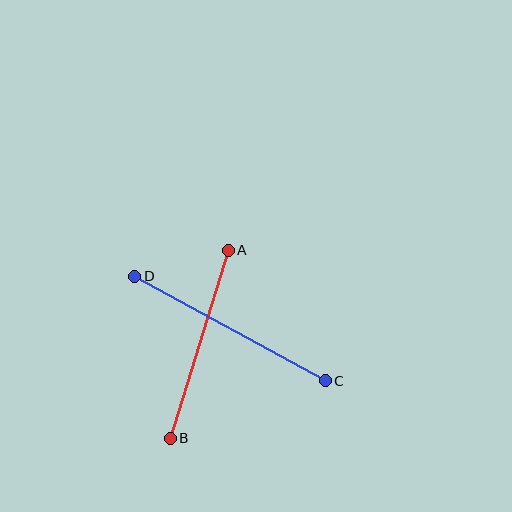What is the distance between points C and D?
The distance is approximately 217 pixels.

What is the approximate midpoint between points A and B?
The midpoint is at approximately (199, 344) pixels.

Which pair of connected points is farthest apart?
Points C and D are farthest apart.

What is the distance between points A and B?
The distance is approximately 197 pixels.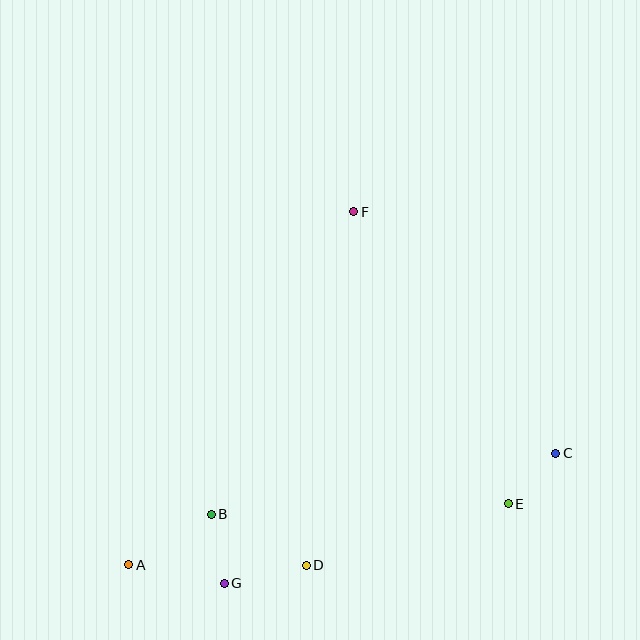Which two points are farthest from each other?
Points A and C are farthest from each other.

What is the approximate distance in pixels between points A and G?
The distance between A and G is approximately 97 pixels.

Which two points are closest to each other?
Points C and E are closest to each other.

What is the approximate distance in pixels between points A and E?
The distance between A and E is approximately 385 pixels.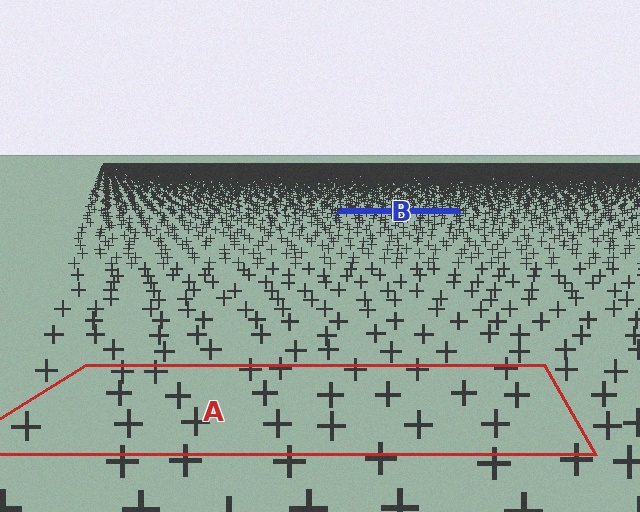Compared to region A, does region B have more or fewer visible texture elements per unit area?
Region B has more texture elements per unit area — they are packed more densely because it is farther away.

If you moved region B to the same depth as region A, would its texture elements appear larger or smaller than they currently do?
They would appear larger. At a closer depth, the same texture elements are projected at a bigger on-screen size.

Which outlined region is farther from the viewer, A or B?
Region B is farther from the viewer — the texture elements inside it appear smaller and more densely packed.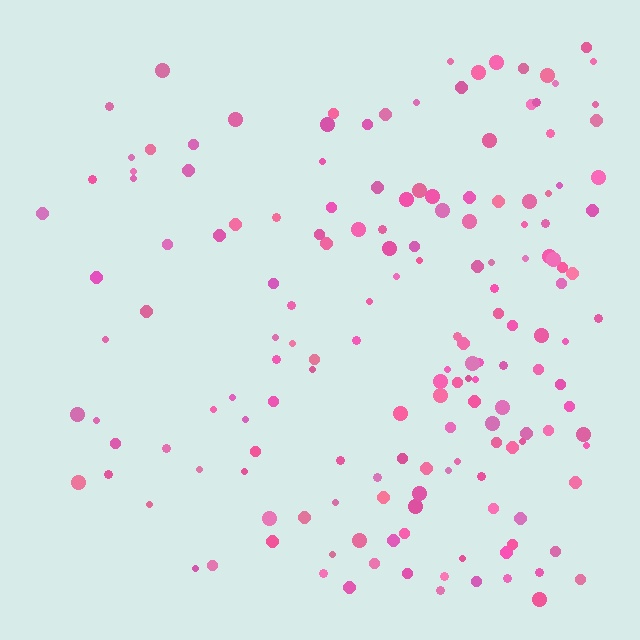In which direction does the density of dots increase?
From left to right, with the right side densest.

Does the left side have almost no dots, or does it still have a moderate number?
Still a moderate number, just noticeably fewer than the right.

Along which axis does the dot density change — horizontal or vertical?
Horizontal.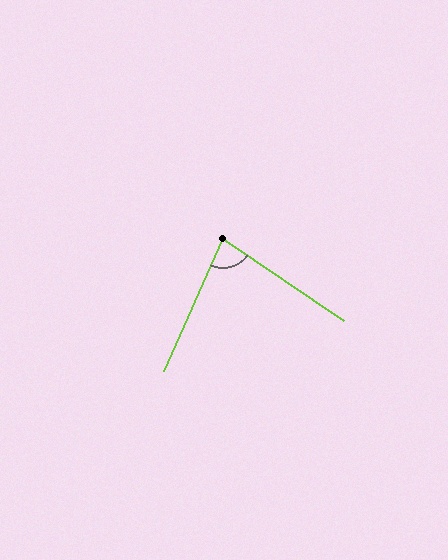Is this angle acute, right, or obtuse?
It is acute.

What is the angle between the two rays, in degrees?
Approximately 80 degrees.